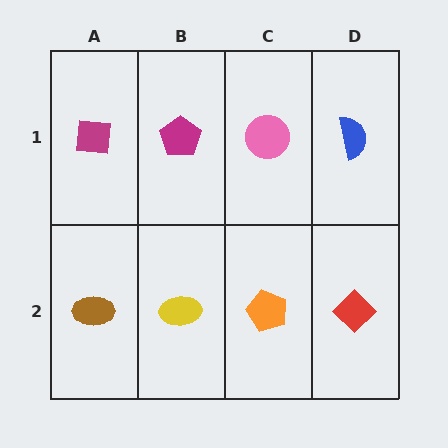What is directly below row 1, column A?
A brown ellipse.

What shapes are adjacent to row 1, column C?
An orange pentagon (row 2, column C), a magenta pentagon (row 1, column B), a blue semicircle (row 1, column D).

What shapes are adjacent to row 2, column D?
A blue semicircle (row 1, column D), an orange pentagon (row 2, column C).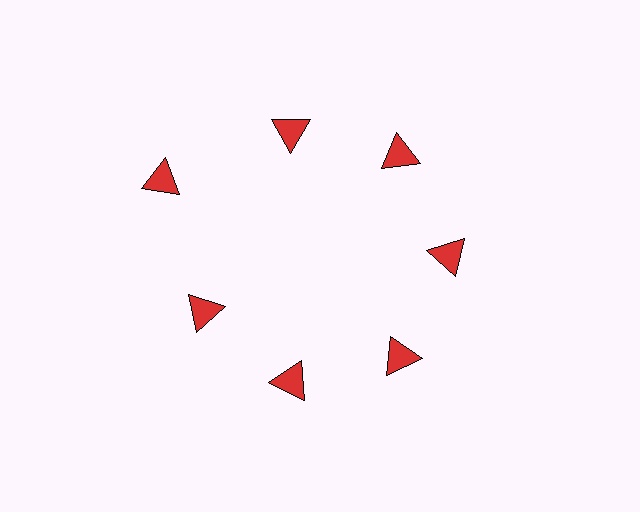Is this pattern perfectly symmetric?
No. The 7 red triangles are arranged in a ring, but one element near the 10 o'clock position is pushed outward from the center, breaking the 7-fold rotational symmetry.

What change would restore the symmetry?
The symmetry would be restored by moving it inward, back onto the ring so that all 7 triangles sit at equal angles and equal distance from the center.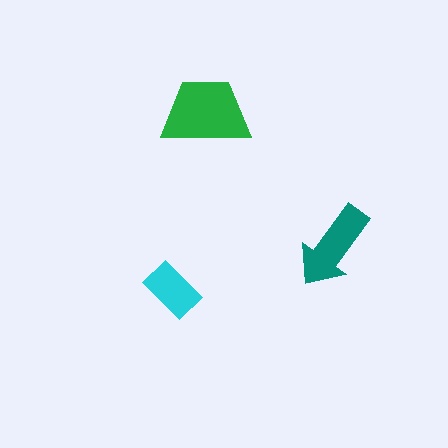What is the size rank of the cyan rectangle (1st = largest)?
3rd.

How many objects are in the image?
There are 3 objects in the image.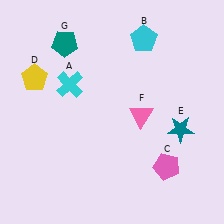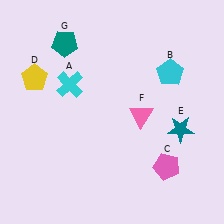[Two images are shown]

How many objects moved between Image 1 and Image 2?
1 object moved between the two images.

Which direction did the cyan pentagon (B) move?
The cyan pentagon (B) moved down.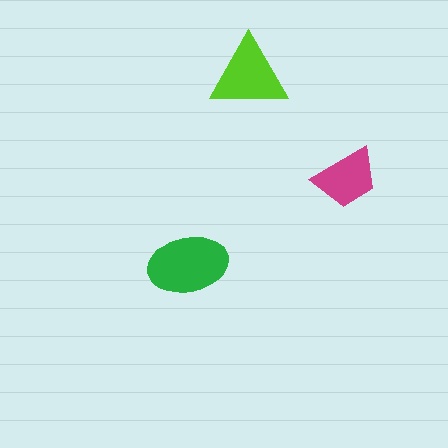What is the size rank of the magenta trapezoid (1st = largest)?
3rd.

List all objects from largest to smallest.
The green ellipse, the lime triangle, the magenta trapezoid.